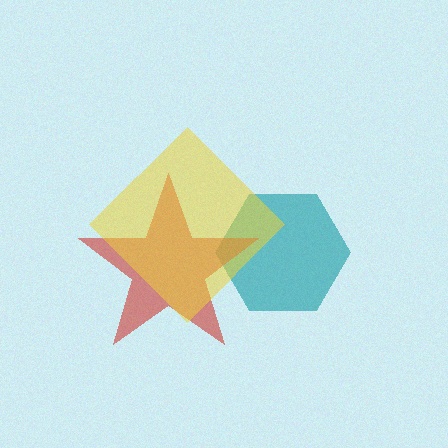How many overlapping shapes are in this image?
There are 3 overlapping shapes in the image.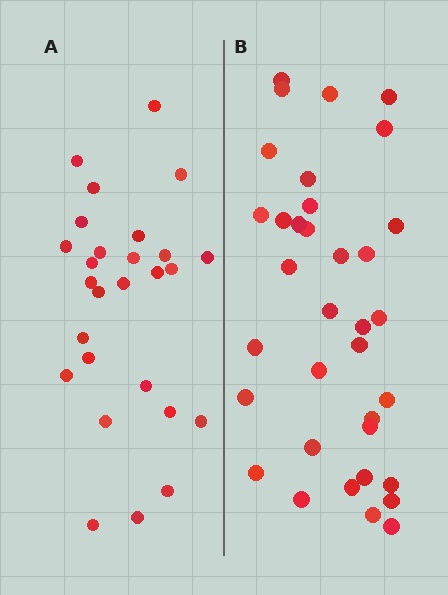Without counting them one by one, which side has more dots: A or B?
Region B (the right region) has more dots.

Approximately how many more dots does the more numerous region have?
Region B has roughly 8 or so more dots than region A.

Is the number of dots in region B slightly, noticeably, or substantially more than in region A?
Region B has noticeably more, but not dramatically so. The ratio is roughly 1.3 to 1.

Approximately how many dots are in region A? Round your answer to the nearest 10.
About 30 dots. (The exact count is 27, which rounds to 30.)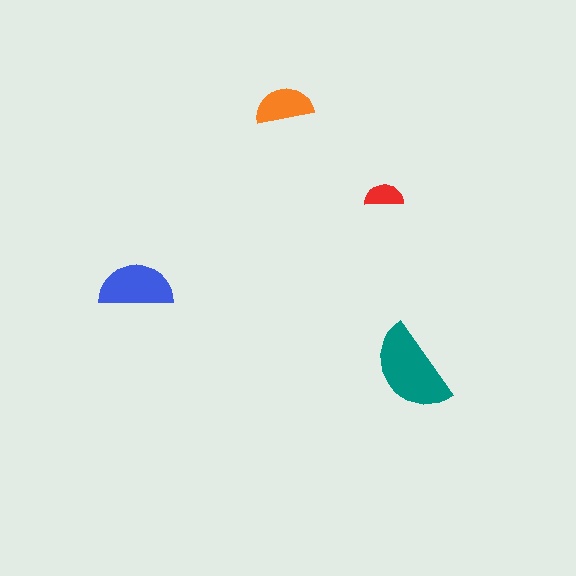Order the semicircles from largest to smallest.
the teal one, the blue one, the orange one, the red one.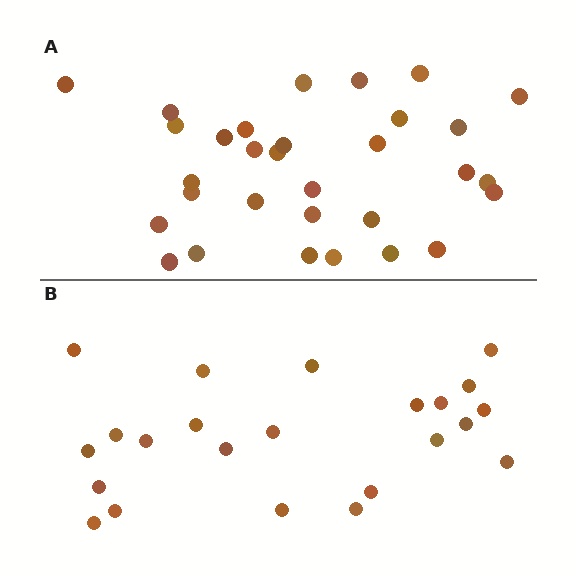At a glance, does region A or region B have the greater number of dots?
Region A (the top region) has more dots.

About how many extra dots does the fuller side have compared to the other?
Region A has roughly 8 or so more dots than region B.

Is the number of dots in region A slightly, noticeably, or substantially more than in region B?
Region A has noticeably more, but not dramatically so. The ratio is roughly 1.3 to 1.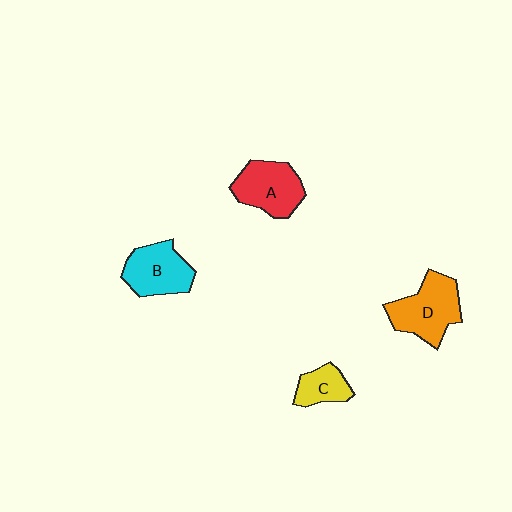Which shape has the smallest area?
Shape C (yellow).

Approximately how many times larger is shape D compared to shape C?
Approximately 2.0 times.